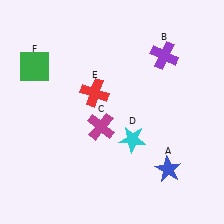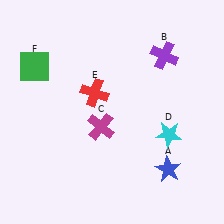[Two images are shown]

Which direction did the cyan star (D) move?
The cyan star (D) moved right.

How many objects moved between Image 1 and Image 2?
1 object moved between the two images.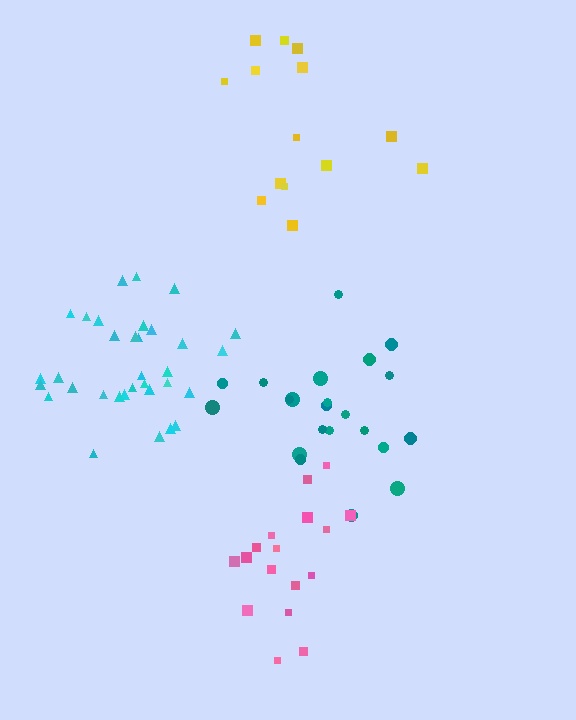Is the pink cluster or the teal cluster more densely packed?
Pink.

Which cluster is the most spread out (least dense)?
Yellow.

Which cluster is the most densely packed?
Cyan.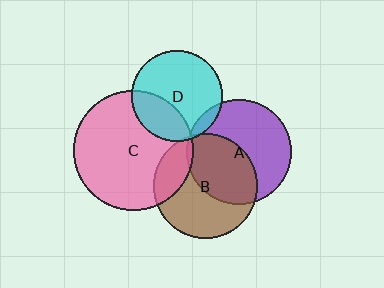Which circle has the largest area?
Circle C (pink).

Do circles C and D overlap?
Yes.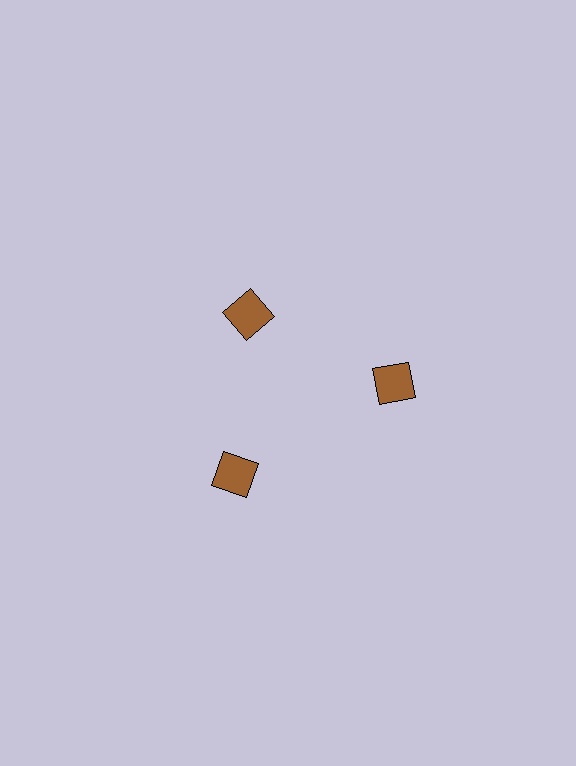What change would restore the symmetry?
The symmetry would be restored by moving it outward, back onto the ring so that all 3 squares sit at equal angles and equal distance from the center.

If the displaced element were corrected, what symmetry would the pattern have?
It would have 3-fold rotational symmetry — the pattern would map onto itself every 120 degrees.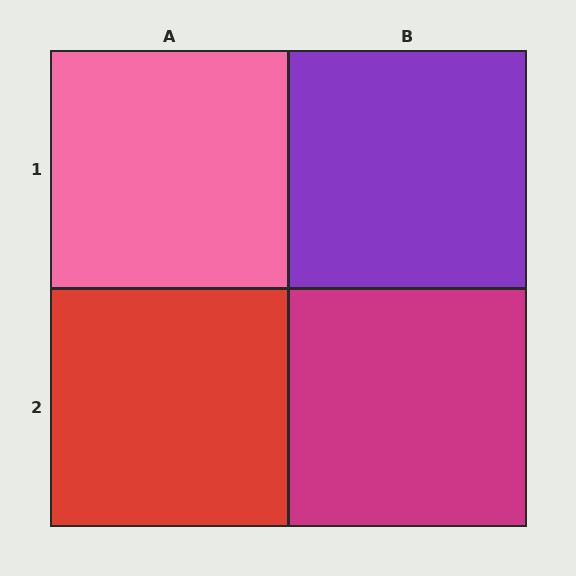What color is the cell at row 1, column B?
Purple.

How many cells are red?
1 cell is red.